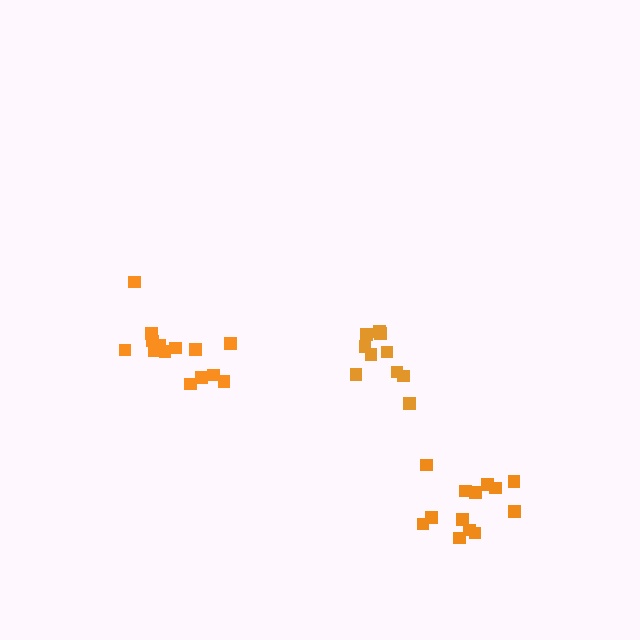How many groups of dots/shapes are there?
There are 3 groups.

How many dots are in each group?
Group 1: 10 dots, Group 2: 14 dots, Group 3: 13 dots (37 total).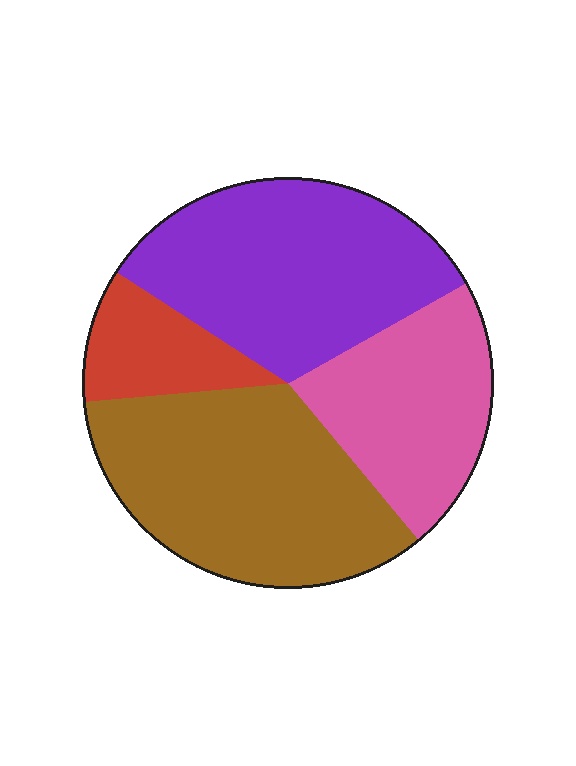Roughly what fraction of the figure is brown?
Brown takes up between a quarter and a half of the figure.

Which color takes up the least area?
Red, at roughly 10%.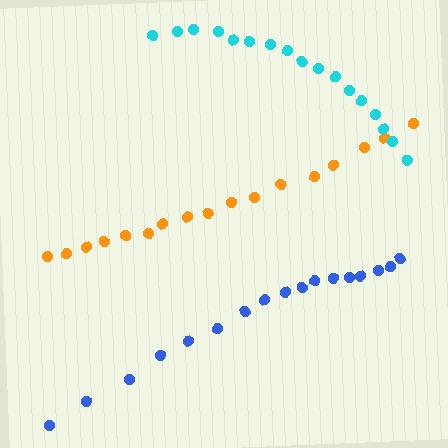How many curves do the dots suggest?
There are 3 distinct paths.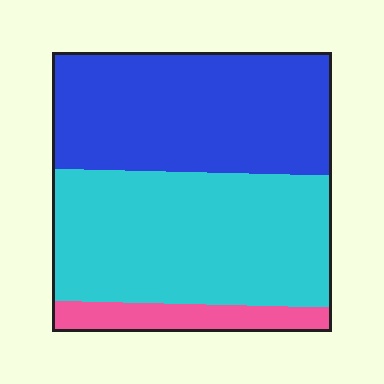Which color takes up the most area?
Cyan, at roughly 45%.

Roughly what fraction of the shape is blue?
Blue takes up about two fifths (2/5) of the shape.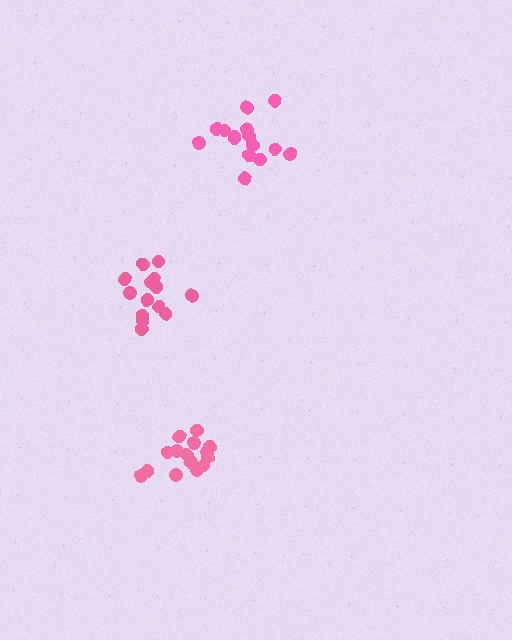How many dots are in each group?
Group 1: 15 dots, Group 2: 15 dots, Group 3: 14 dots (44 total).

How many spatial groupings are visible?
There are 3 spatial groupings.